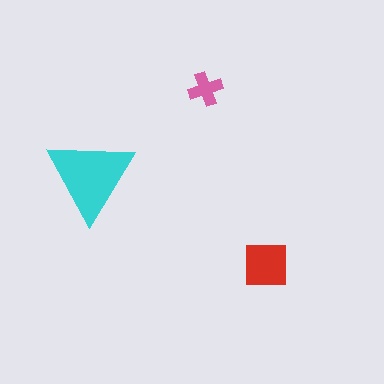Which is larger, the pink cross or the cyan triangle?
The cyan triangle.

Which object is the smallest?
The pink cross.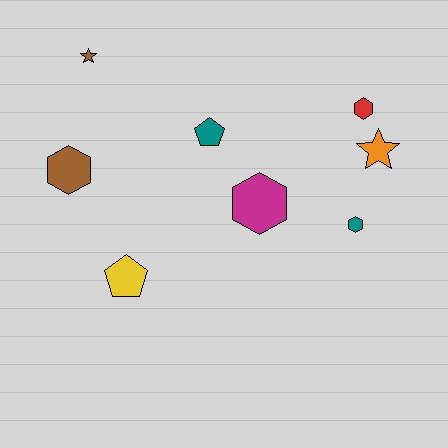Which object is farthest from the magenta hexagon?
The brown star is farthest from the magenta hexagon.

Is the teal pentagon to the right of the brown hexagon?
Yes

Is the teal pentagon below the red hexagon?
Yes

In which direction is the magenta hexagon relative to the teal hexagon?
The magenta hexagon is to the left of the teal hexagon.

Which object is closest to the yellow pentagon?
The brown hexagon is closest to the yellow pentagon.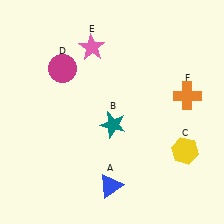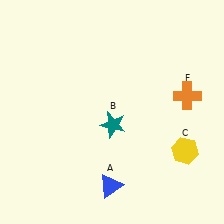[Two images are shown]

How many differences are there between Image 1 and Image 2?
There are 2 differences between the two images.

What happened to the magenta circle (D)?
The magenta circle (D) was removed in Image 2. It was in the top-left area of Image 1.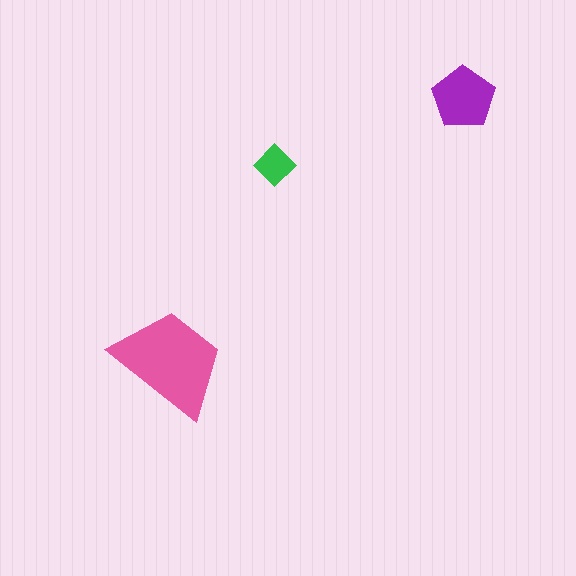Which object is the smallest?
The green diamond.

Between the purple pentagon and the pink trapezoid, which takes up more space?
The pink trapezoid.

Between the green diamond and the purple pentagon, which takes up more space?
The purple pentagon.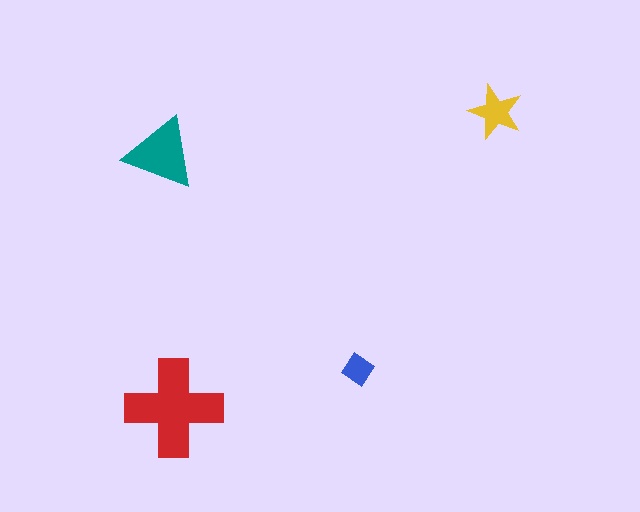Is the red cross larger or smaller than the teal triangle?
Larger.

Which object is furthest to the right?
The yellow star is rightmost.